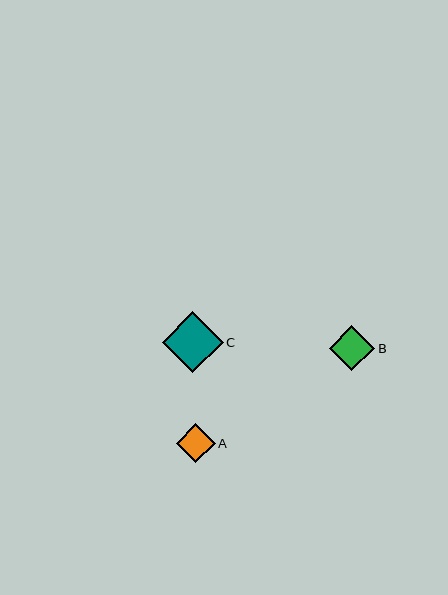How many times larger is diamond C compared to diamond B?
Diamond C is approximately 1.3 times the size of diamond B.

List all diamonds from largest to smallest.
From largest to smallest: C, B, A.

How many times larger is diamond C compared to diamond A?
Diamond C is approximately 1.6 times the size of diamond A.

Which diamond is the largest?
Diamond C is the largest with a size of approximately 61 pixels.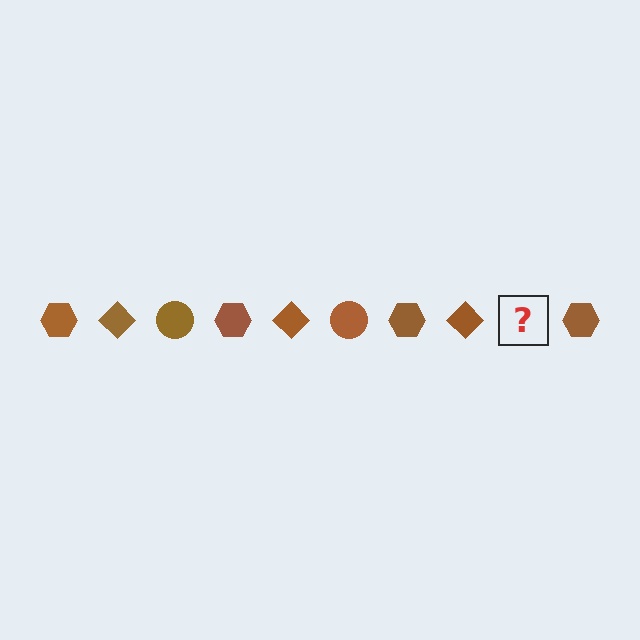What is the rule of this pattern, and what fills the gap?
The rule is that the pattern cycles through hexagon, diamond, circle shapes in brown. The gap should be filled with a brown circle.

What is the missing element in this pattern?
The missing element is a brown circle.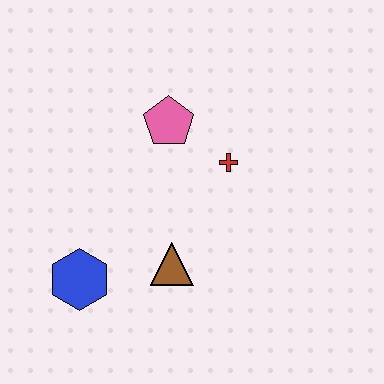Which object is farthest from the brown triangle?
The pink pentagon is farthest from the brown triangle.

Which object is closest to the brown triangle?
The blue hexagon is closest to the brown triangle.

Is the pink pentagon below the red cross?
No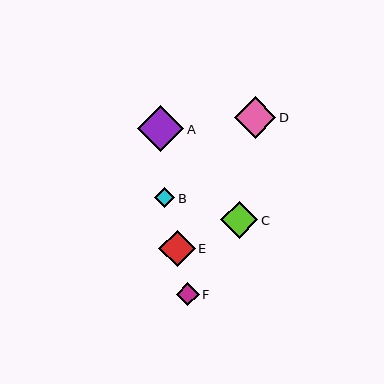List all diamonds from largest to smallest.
From largest to smallest: A, D, C, E, F, B.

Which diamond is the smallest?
Diamond B is the smallest with a size of approximately 20 pixels.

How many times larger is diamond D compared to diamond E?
Diamond D is approximately 1.1 times the size of diamond E.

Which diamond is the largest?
Diamond A is the largest with a size of approximately 47 pixels.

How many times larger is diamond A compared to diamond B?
Diamond A is approximately 2.3 times the size of diamond B.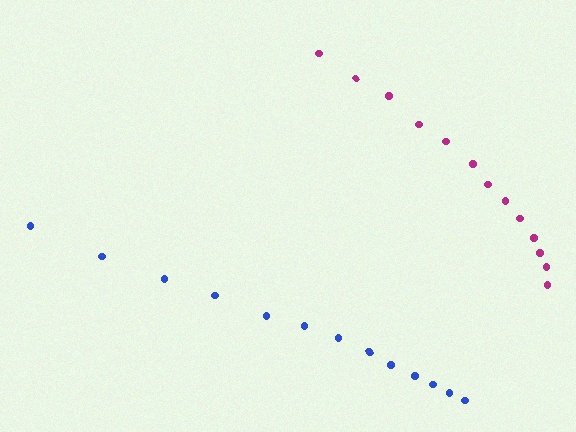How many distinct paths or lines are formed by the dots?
There are 2 distinct paths.